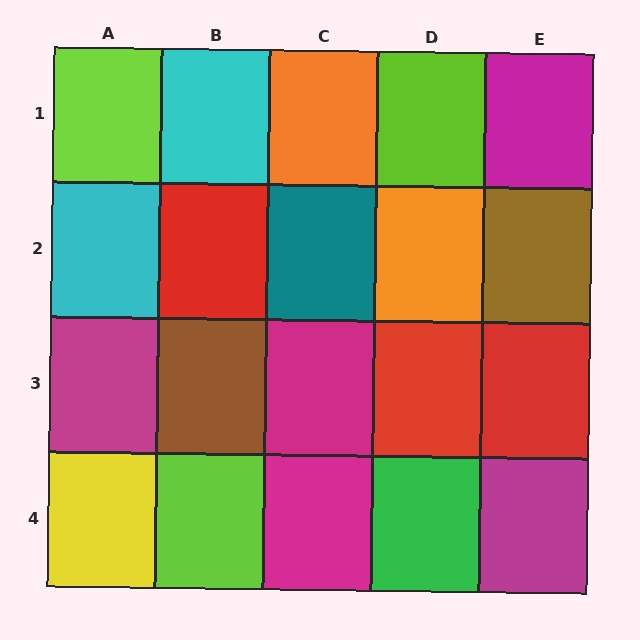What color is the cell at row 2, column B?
Red.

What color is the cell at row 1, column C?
Orange.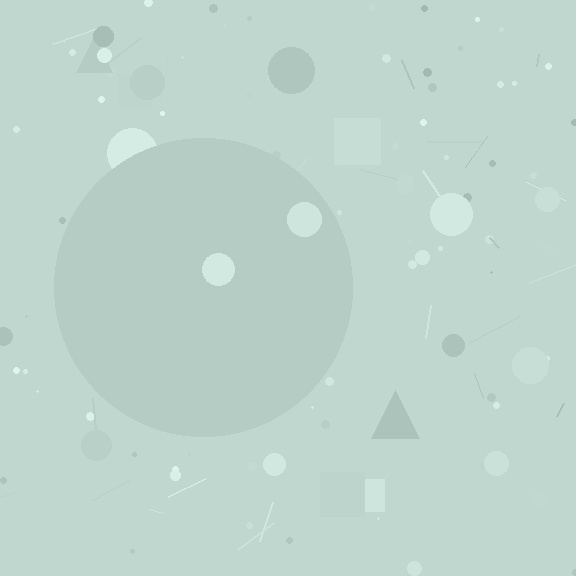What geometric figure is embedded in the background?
A circle is embedded in the background.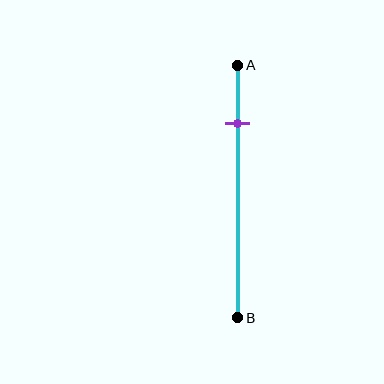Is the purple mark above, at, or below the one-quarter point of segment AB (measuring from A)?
The purple mark is approximately at the one-quarter point of segment AB.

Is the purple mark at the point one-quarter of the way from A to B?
Yes, the mark is approximately at the one-quarter point.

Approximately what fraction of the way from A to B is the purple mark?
The purple mark is approximately 25% of the way from A to B.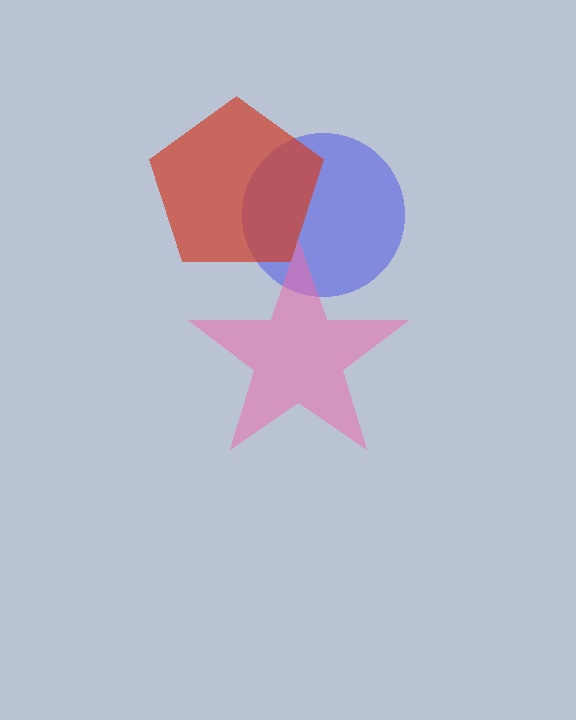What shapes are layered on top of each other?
The layered shapes are: a blue circle, a red pentagon, a pink star.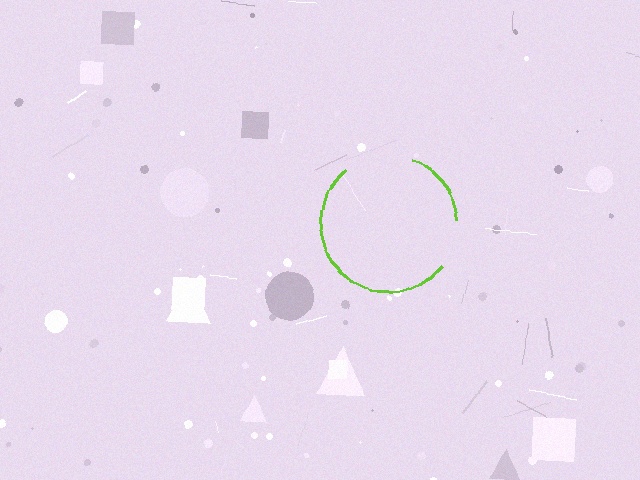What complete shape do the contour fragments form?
The contour fragments form a circle.